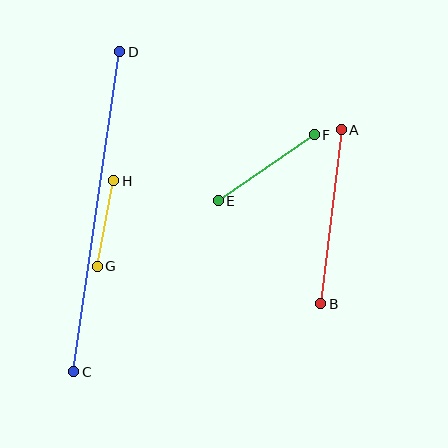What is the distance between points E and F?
The distance is approximately 116 pixels.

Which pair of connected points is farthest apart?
Points C and D are farthest apart.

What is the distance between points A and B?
The distance is approximately 175 pixels.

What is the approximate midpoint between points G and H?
The midpoint is at approximately (106, 224) pixels.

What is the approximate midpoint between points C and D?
The midpoint is at approximately (97, 212) pixels.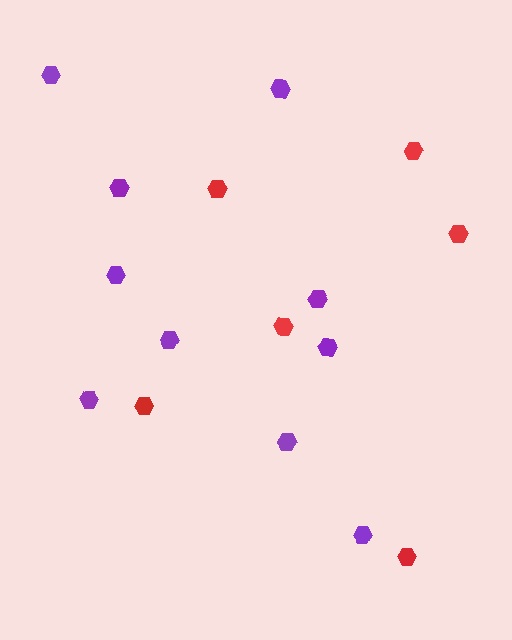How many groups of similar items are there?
There are 2 groups: one group of purple hexagons (10) and one group of red hexagons (6).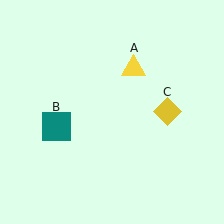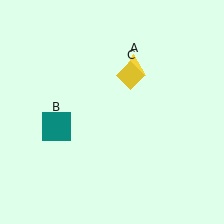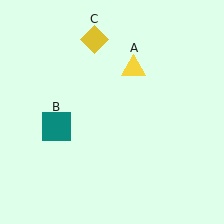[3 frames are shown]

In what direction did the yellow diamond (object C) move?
The yellow diamond (object C) moved up and to the left.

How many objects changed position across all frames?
1 object changed position: yellow diamond (object C).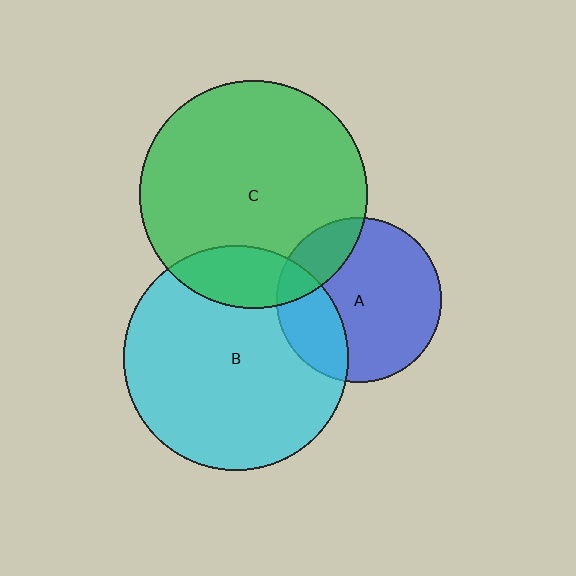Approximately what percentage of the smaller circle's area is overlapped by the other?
Approximately 20%.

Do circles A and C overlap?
Yes.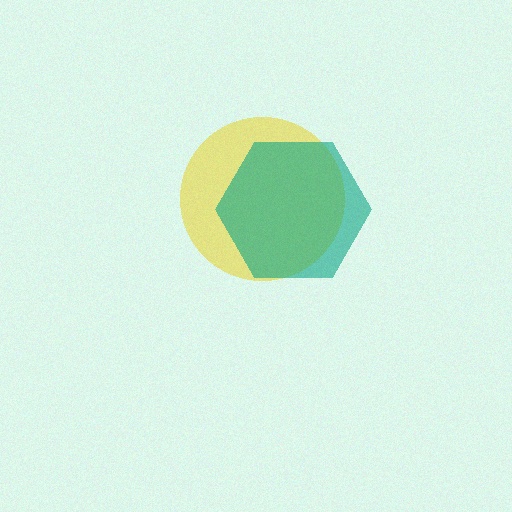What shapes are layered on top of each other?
The layered shapes are: a yellow circle, a teal hexagon.